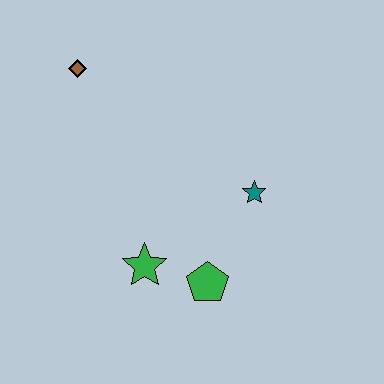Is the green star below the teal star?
Yes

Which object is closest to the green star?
The green pentagon is closest to the green star.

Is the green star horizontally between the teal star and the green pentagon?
No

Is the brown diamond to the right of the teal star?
No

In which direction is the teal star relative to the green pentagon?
The teal star is above the green pentagon.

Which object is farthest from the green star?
The brown diamond is farthest from the green star.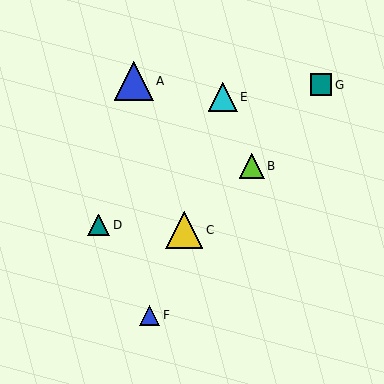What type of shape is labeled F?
Shape F is a blue triangle.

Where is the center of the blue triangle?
The center of the blue triangle is at (150, 315).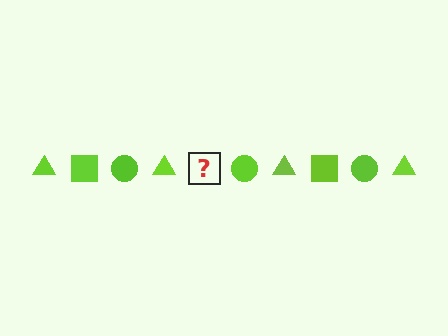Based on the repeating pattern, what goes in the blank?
The blank should be a lime square.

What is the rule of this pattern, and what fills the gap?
The rule is that the pattern cycles through triangle, square, circle shapes in lime. The gap should be filled with a lime square.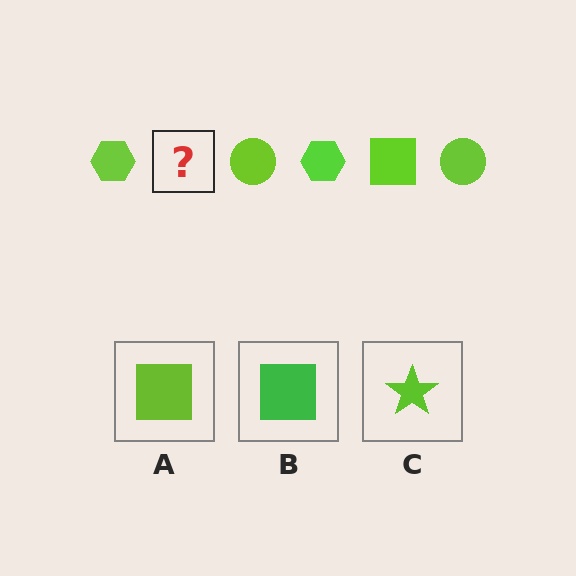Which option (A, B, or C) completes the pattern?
A.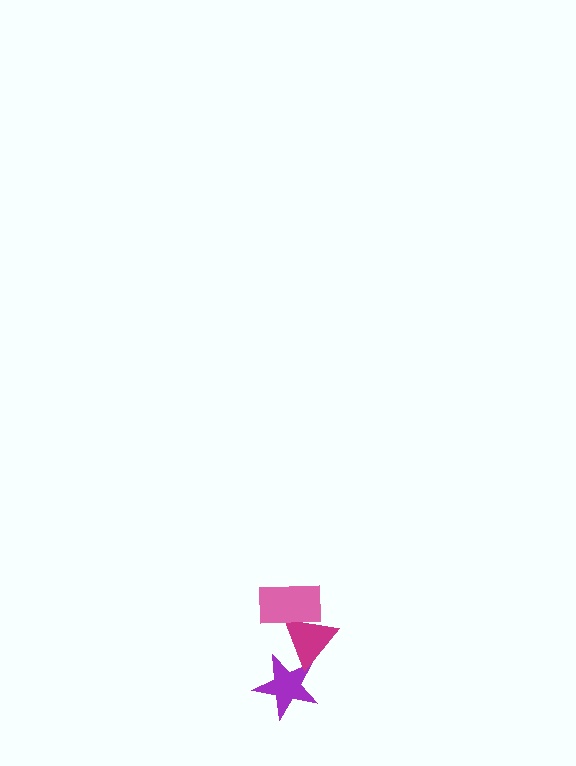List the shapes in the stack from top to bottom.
From top to bottom: the pink rectangle, the magenta triangle, the purple star.